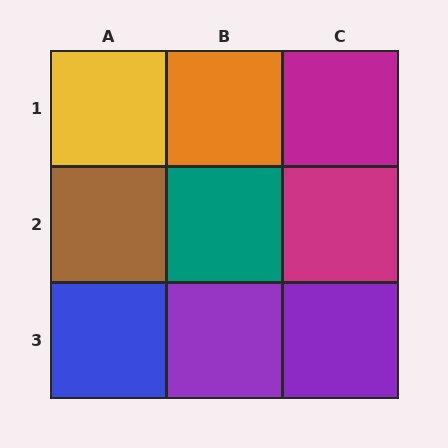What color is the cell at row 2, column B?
Teal.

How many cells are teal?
1 cell is teal.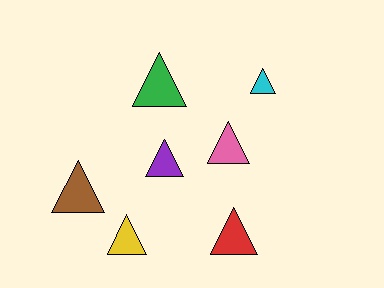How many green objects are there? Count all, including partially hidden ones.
There is 1 green object.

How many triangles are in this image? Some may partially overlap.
There are 7 triangles.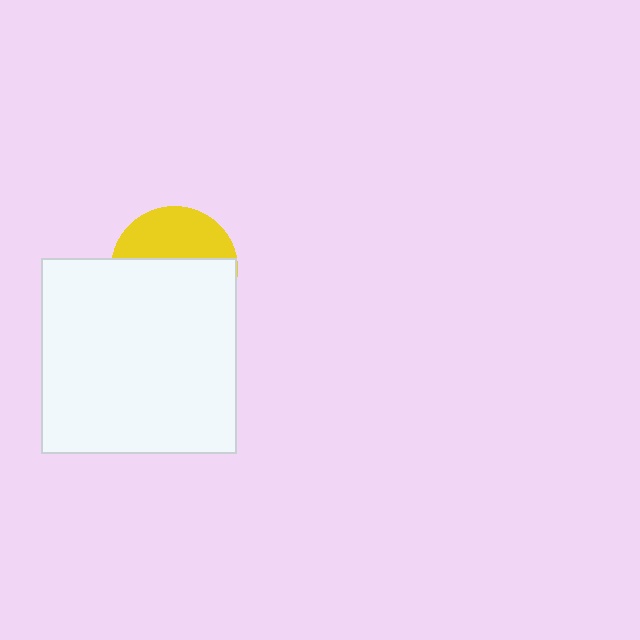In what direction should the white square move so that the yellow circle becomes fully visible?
The white square should move down. That is the shortest direction to clear the overlap and leave the yellow circle fully visible.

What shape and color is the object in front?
The object in front is a white square.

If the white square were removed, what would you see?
You would see the complete yellow circle.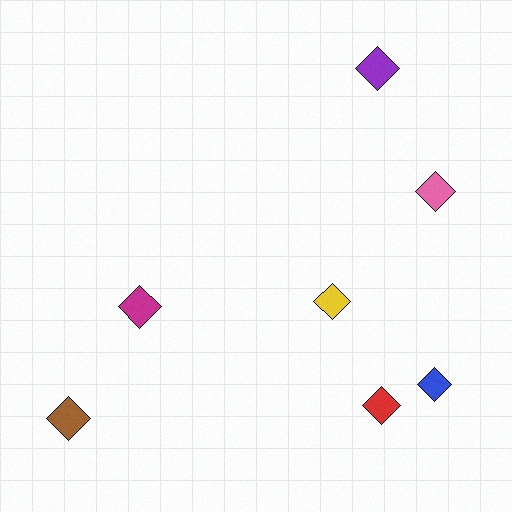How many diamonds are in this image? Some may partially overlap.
There are 7 diamonds.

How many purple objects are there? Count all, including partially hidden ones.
There is 1 purple object.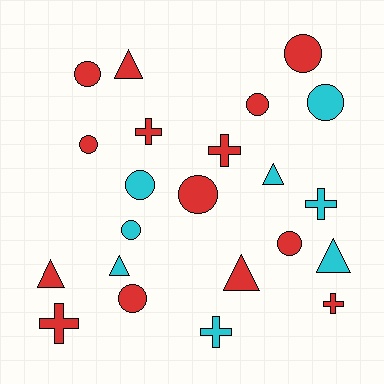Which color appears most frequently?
Red, with 14 objects.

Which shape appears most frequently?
Circle, with 10 objects.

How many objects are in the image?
There are 22 objects.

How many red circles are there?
There are 7 red circles.